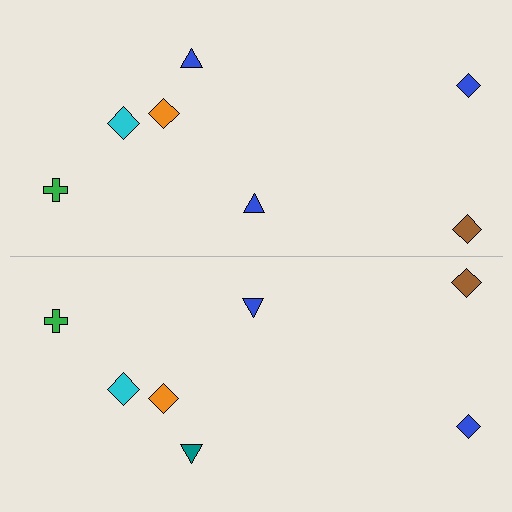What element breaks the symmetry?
The teal triangle on the bottom side breaks the symmetry — its mirror counterpart is blue.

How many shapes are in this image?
There are 14 shapes in this image.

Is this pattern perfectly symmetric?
No, the pattern is not perfectly symmetric. The teal triangle on the bottom side breaks the symmetry — its mirror counterpart is blue.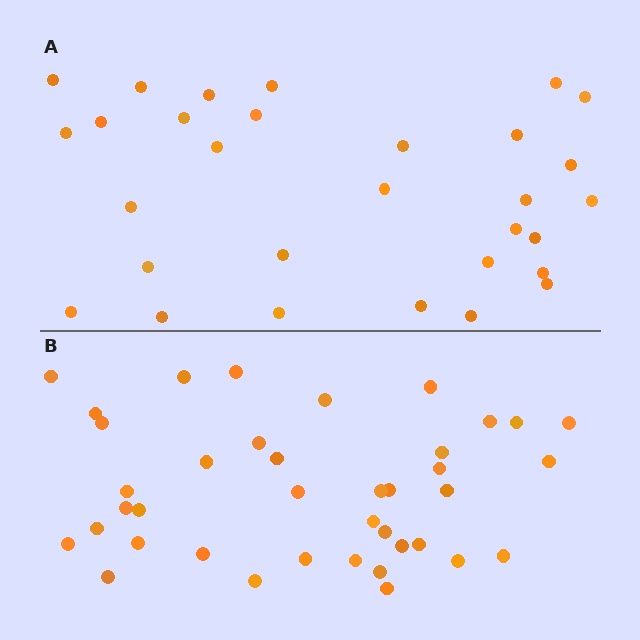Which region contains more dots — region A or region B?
Region B (the bottom region) has more dots.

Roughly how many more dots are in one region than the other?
Region B has roughly 8 or so more dots than region A.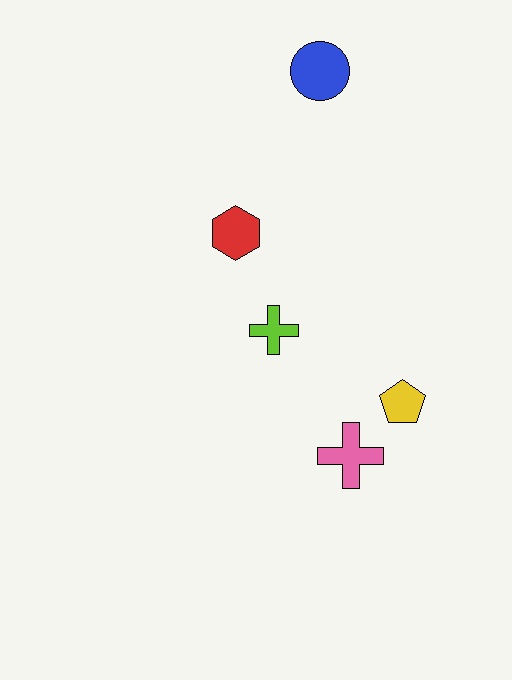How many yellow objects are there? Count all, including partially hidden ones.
There is 1 yellow object.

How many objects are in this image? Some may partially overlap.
There are 5 objects.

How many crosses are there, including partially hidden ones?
There are 2 crosses.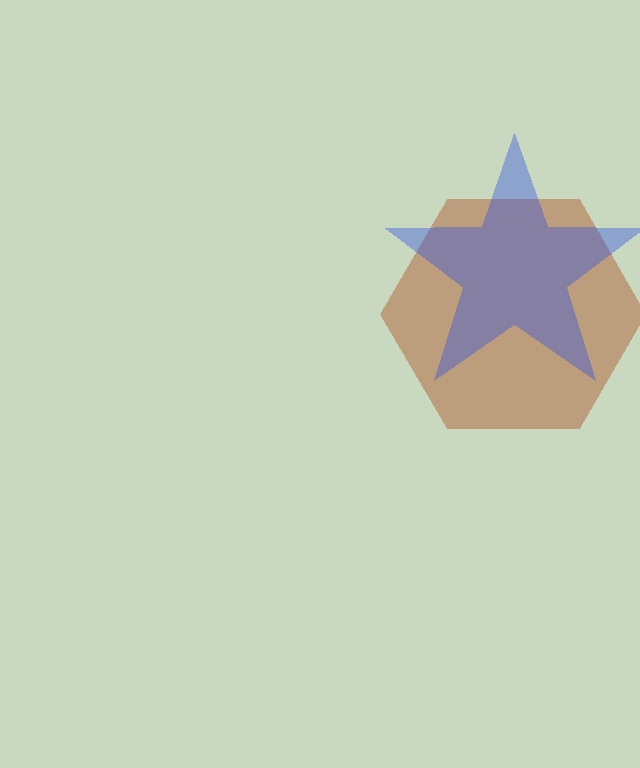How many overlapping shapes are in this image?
There are 2 overlapping shapes in the image.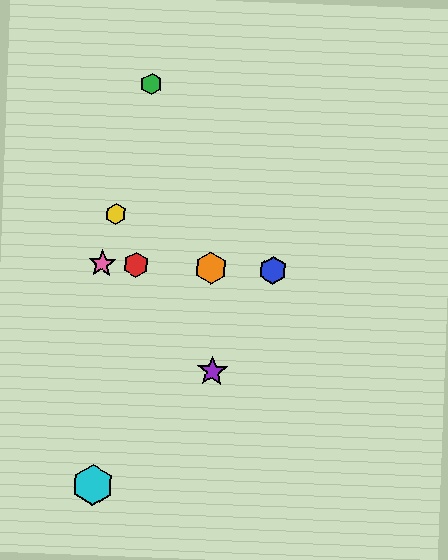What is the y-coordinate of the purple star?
The purple star is at y≈371.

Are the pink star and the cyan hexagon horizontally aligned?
No, the pink star is at y≈264 and the cyan hexagon is at y≈485.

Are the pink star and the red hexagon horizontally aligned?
Yes, both are at y≈264.